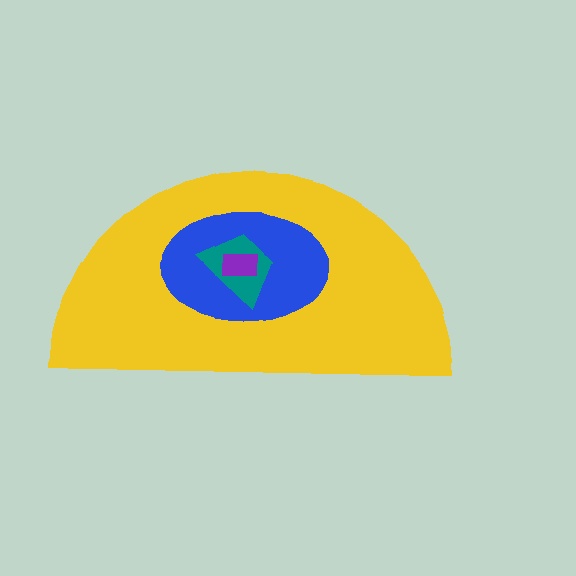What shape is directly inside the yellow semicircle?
The blue ellipse.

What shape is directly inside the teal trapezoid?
The purple rectangle.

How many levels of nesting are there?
4.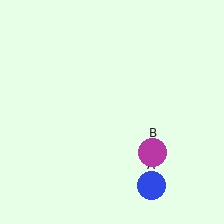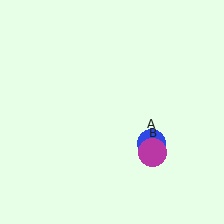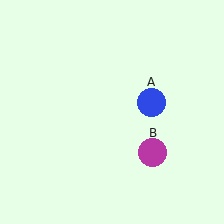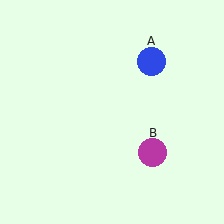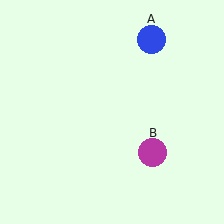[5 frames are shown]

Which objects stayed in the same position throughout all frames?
Magenta circle (object B) remained stationary.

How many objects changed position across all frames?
1 object changed position: blue circle (object A).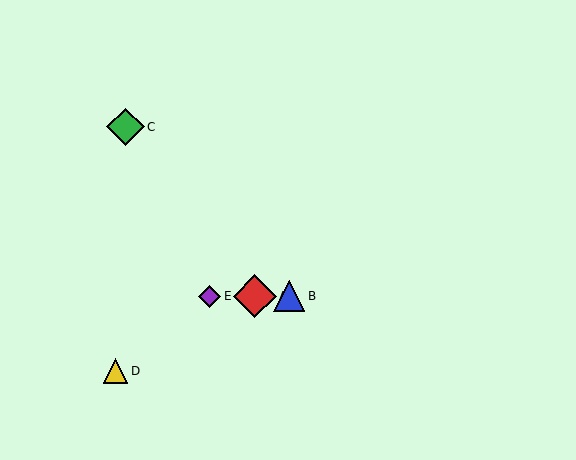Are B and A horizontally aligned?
Yes, both are at y≈296.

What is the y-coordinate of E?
Object E is at y≈296.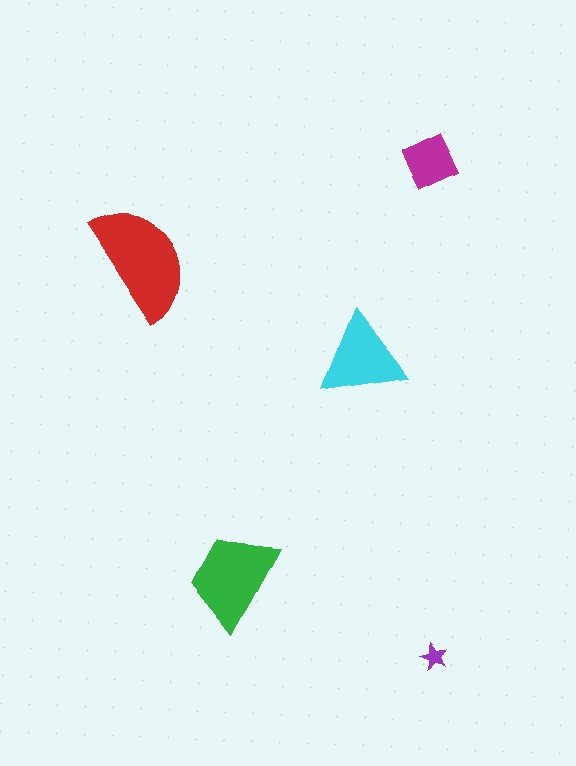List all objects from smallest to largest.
The purple star, the magenta diamond, the cyan triangle, the green trapezoid, the red semicircle.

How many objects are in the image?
There are 5 objects in the image.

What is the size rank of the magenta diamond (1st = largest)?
4th.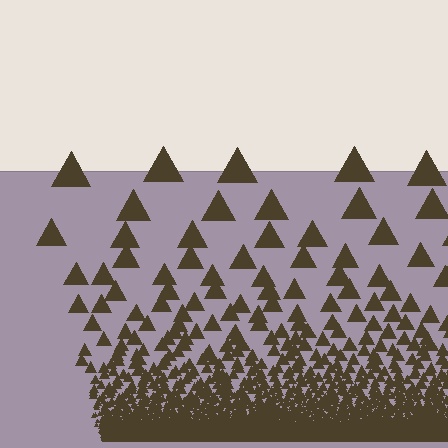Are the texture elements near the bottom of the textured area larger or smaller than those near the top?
Smaller. The gradient is inverted — elements near the bottom are smaller and denser.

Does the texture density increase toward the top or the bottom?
Density increases toward the bottom.